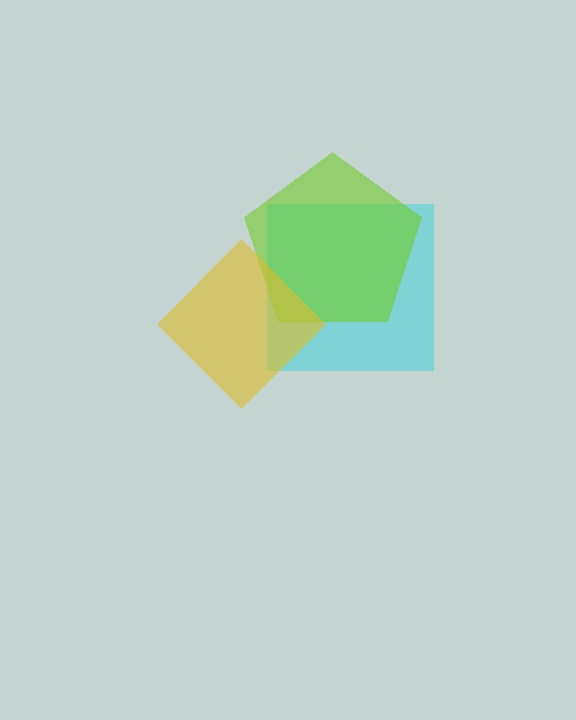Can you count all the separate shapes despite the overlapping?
Yes, there are 3 separate shapes.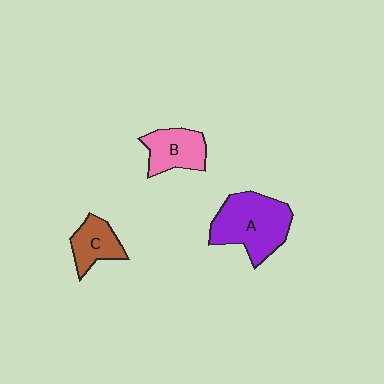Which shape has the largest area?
Shape A (purple).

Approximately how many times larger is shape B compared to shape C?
Approximately 1.2 times.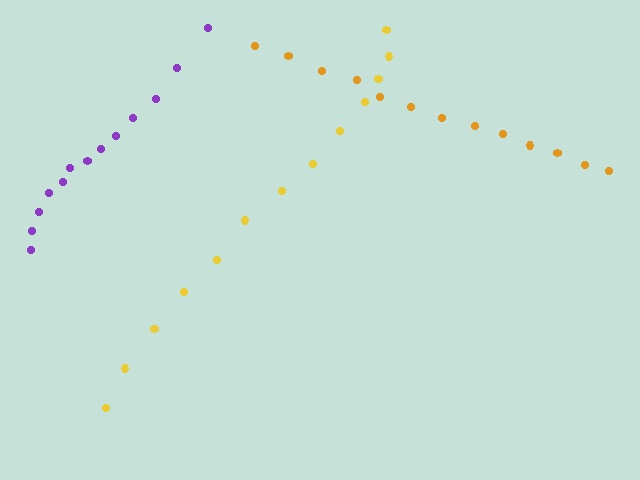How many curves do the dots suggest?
There are 3 distinct paths.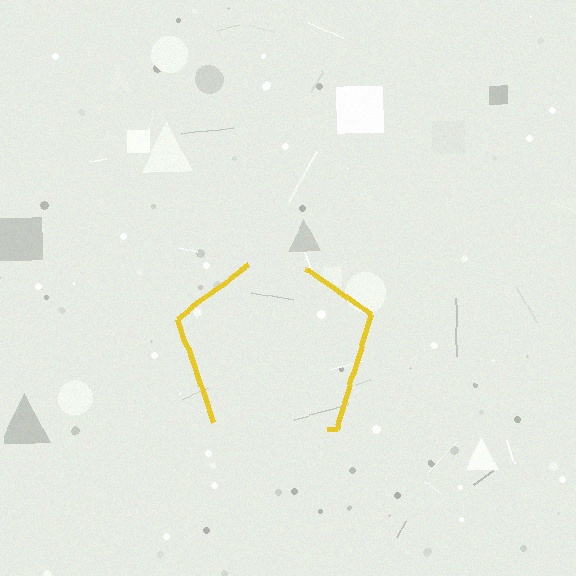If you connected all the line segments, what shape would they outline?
They would outline a pentagon.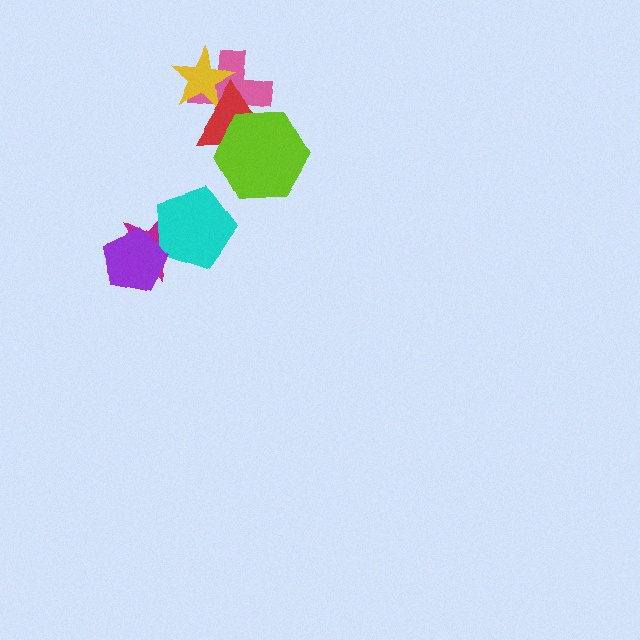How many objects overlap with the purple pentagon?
2 objects overlap with the purple pentagon.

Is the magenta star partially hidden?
Yes, it is partially covered by another shape.